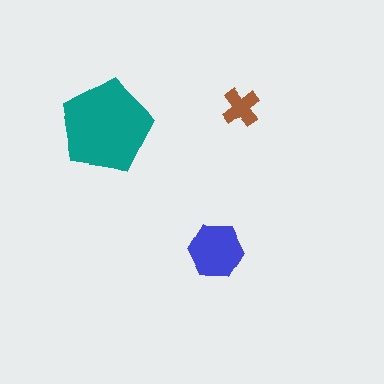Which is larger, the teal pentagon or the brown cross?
The teal pentagon.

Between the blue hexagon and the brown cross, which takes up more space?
The blue hexagon.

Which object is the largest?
The teal pentagon.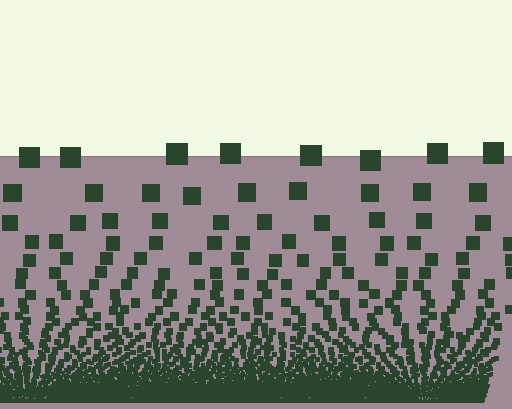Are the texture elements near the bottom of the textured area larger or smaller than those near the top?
Smaller. The gradient is inverted — elements near the bottom are smaller and denser.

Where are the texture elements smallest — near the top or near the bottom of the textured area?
Near the bottom.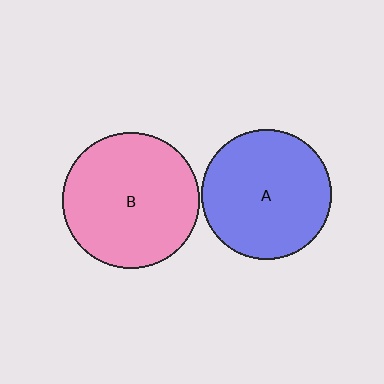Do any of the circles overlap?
No, none of the circles overlap.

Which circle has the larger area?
Circle B (pink).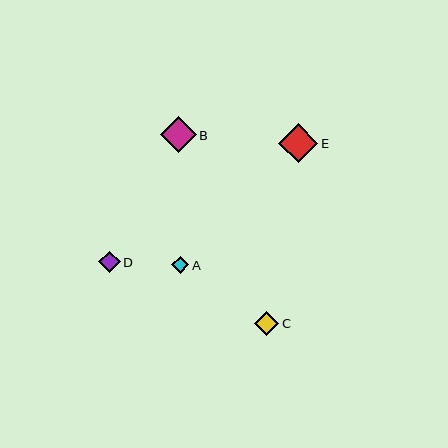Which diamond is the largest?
Diamond E is the largest with a size of approximately 39 pixels.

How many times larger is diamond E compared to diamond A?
Diamond E is approximately 2.3 times the size of diamond A.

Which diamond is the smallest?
Diamond A is the smallest with a size of approximately 17 pixels.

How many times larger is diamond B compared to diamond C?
Diamond B is approximately 1.5 times the size of diamond C.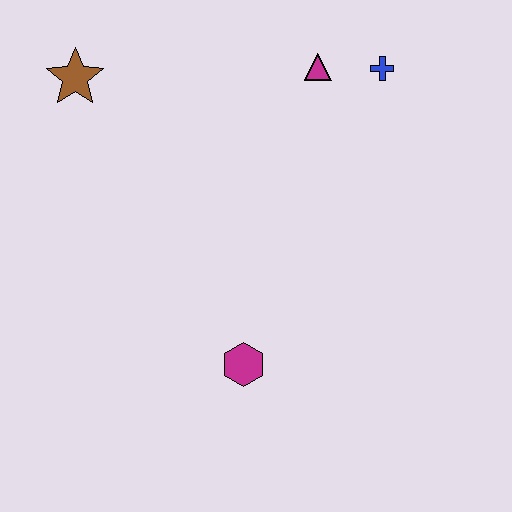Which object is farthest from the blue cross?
The magenta hexagon is farthest from the blue cross.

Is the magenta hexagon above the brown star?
No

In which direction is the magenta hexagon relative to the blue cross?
The magenta hexagon is below the blue cross.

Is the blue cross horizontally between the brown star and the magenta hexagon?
No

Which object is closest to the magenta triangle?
The blue cross is closest to the magenta triangle.